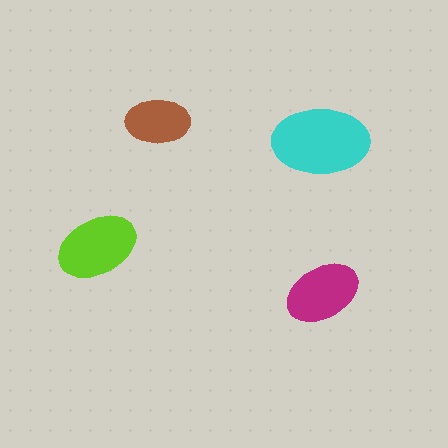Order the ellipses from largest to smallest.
the cyan one, the lime one, the magenta one, the brown one.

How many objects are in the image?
There are 4 objects in the image.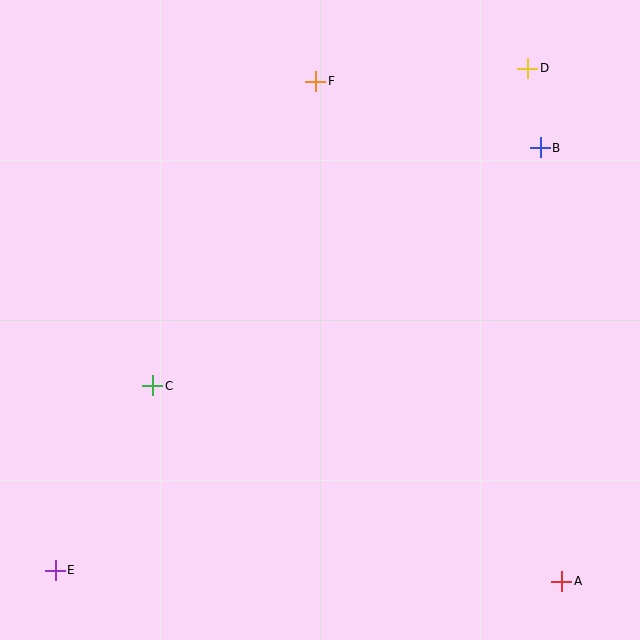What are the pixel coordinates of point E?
Point E is at (55, 570).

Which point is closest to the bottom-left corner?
Point E is closest to the bottom-left corner.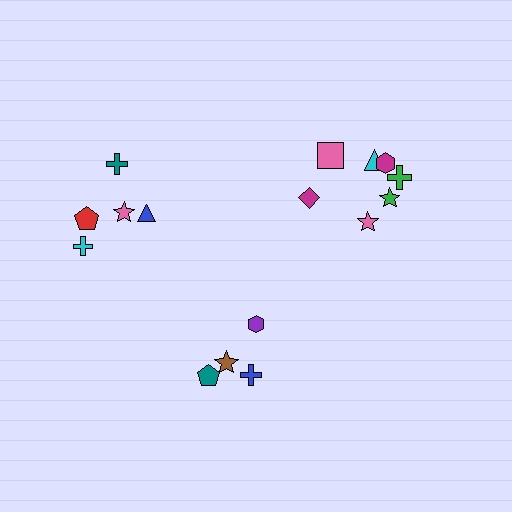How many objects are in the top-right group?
There are 7 objects.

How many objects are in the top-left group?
There are 5 objects.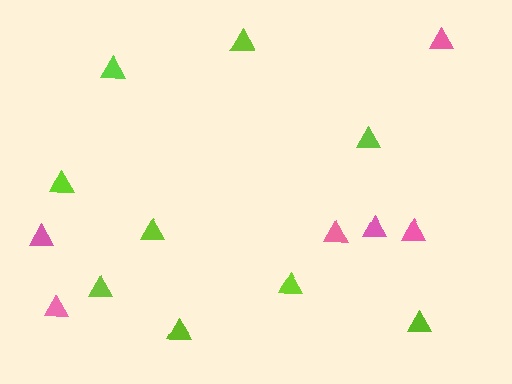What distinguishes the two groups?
There are 2 groups: one group of lime triangles (9) and one group of pink triangles (6).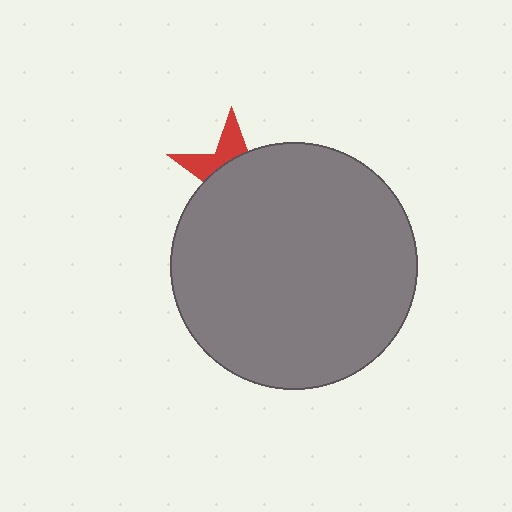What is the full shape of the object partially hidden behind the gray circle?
The partially hidden object is a red star.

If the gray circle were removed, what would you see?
You would see the complete red star.